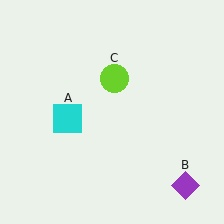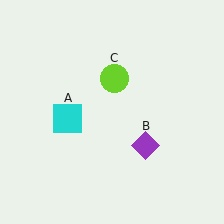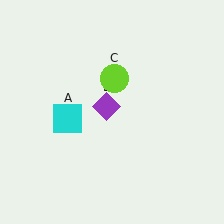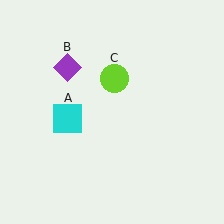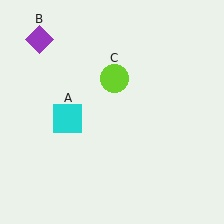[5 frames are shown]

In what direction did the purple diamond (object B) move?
The purple diamond (object B) moved up and to the left.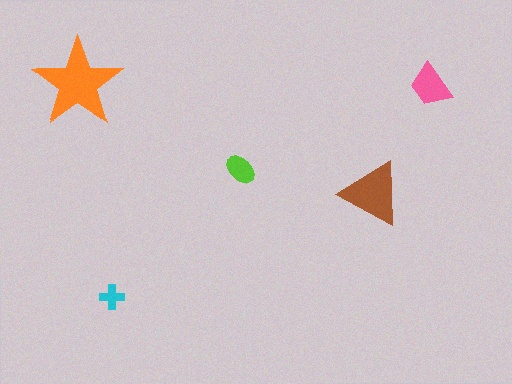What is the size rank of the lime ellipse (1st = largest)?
4th.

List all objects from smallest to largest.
The cyan cross, the lime ellipse, the pink trapezoid, the brown triangle, the orange star.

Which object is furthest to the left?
The orange star is leftmost.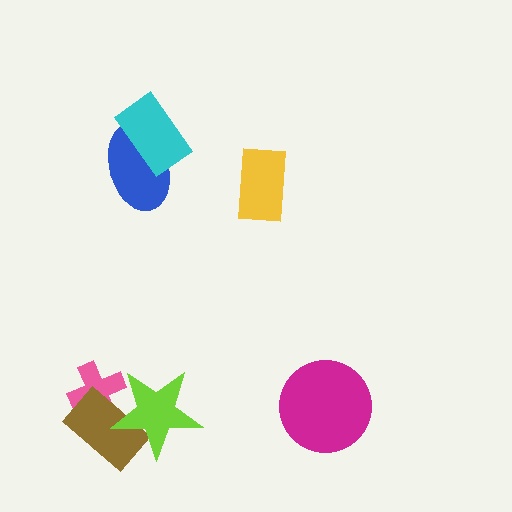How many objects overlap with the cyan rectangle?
1 object overlaps with the cyan rectangle.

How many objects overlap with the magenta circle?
0 objects overlap with the magenta circle.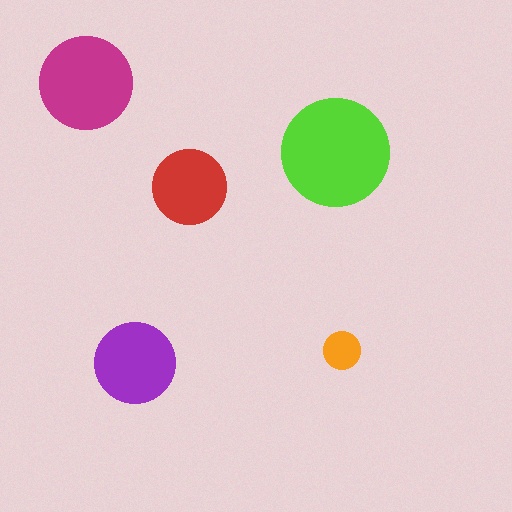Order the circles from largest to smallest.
the lime one, the magenta one, the purple one, the red one, the orange one.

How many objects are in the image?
There are 5 objects in the image.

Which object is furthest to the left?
The magenta circle is leftmost.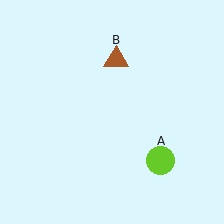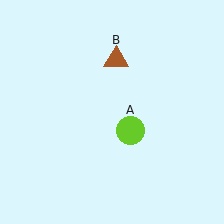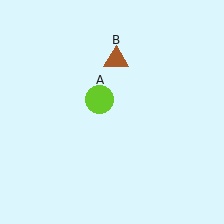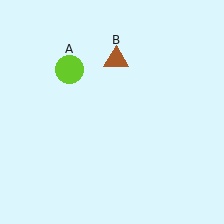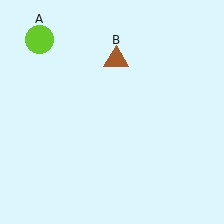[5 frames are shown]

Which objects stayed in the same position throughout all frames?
Brown triangle (object B) remained stationary.